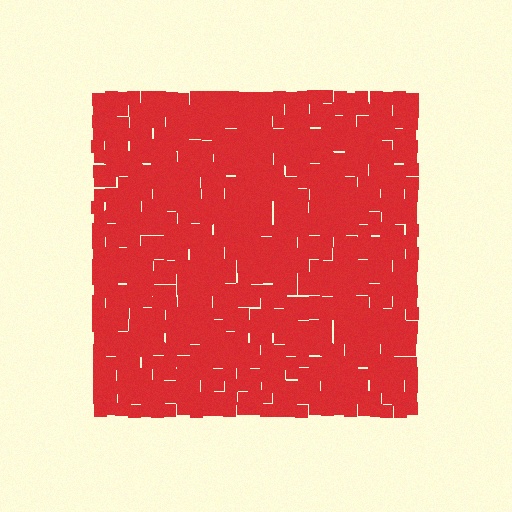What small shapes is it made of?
It is made of small squares.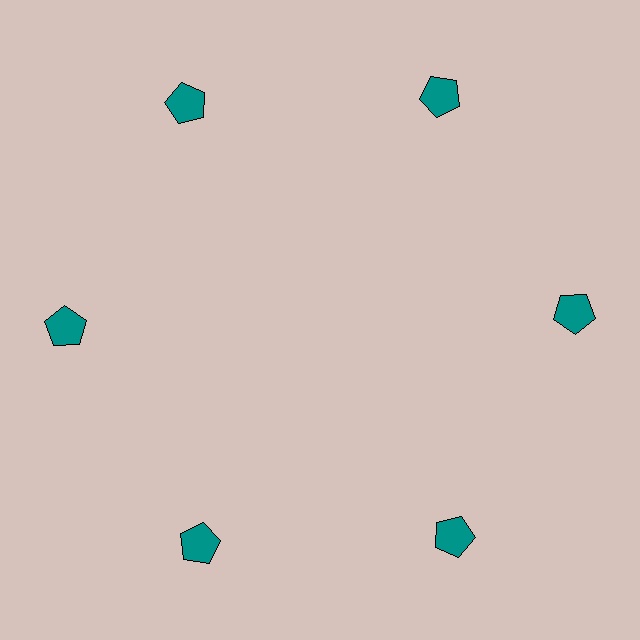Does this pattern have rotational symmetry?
Yes, this pattern has 6-fold rotational symmetry. It looks the same after rotating 60 degrees around the center.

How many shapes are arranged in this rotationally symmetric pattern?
There are 6 shapes, arranged in 6 groups of 1.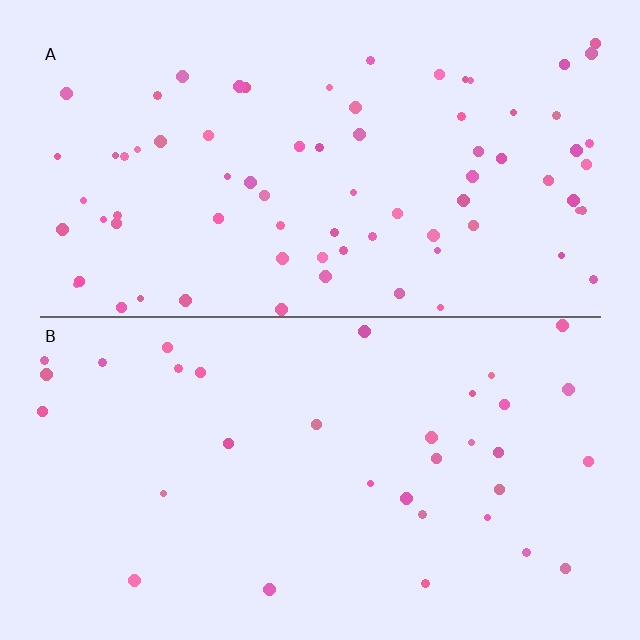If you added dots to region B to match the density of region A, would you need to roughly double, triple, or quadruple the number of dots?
Approximately double.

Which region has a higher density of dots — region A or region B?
A (the top).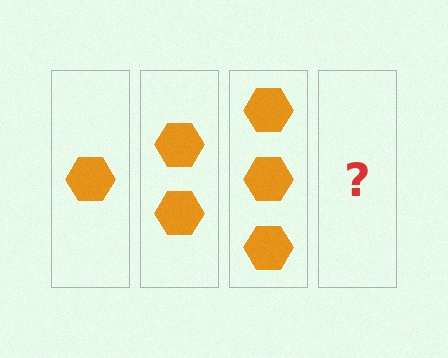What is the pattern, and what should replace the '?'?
The pattern is that each step adds one more hexagon. The '?' should be 4 hexagons.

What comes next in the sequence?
The next element should be 4 hexagons.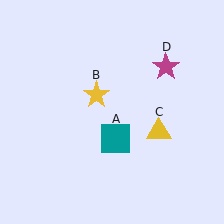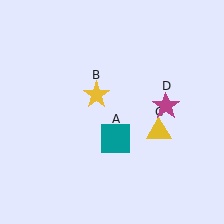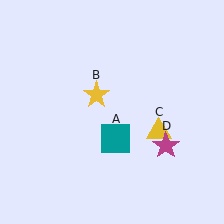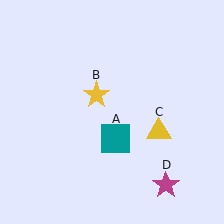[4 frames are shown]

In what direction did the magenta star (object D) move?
The magenta star (object D) moved down.